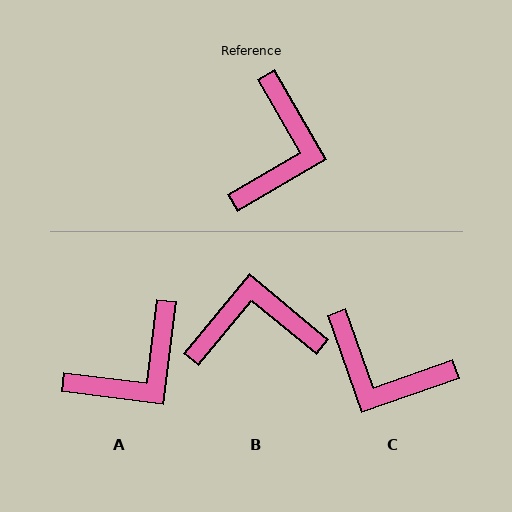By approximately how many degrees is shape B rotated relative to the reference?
Approximately 110 degrees counter-clockwise.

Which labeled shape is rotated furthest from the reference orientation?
B, about 110 degrees away.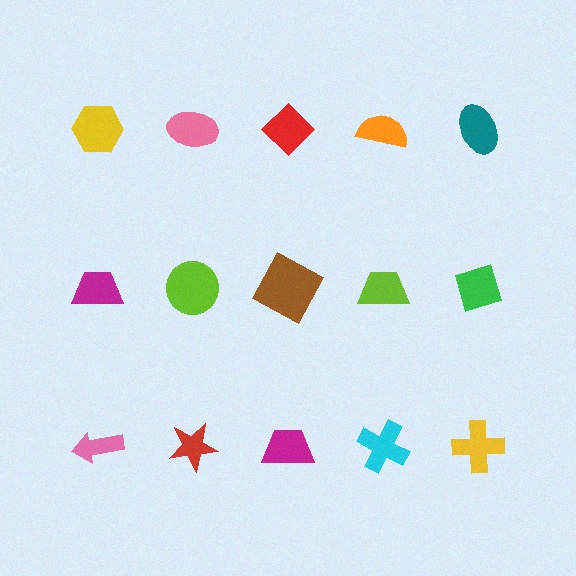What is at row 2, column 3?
A brown square.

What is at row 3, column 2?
A red star.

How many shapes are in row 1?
5 shapes.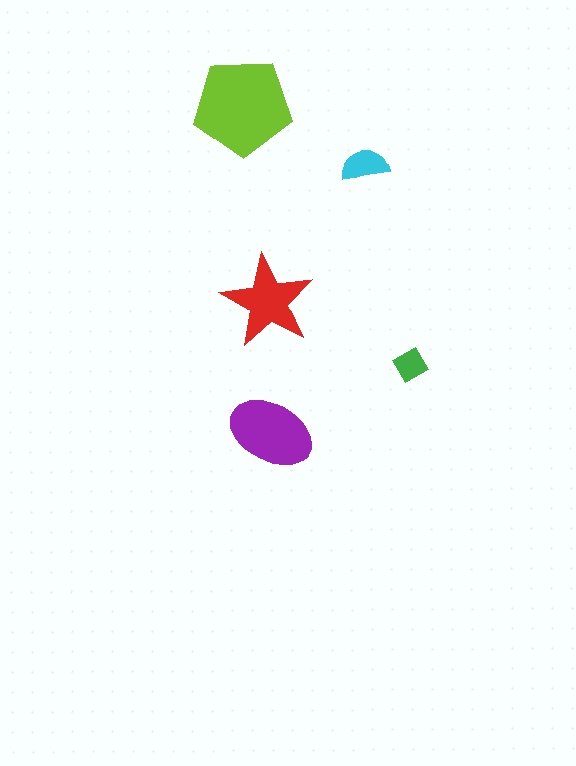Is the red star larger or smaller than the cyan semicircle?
Larger.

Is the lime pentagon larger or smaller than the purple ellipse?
Larger.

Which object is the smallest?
The green diamond.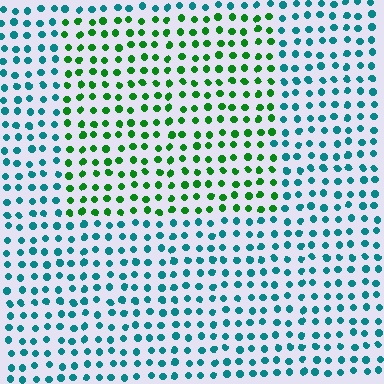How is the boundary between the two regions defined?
The boundary is defined purely by a slight shift in hue (about 55 degrees). Spacing, size, and orientation are identical on both sides.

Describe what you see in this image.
The image is filled with small teal elements in a uniform arrangement. A rectangle-shaped region is visible where the elements are tinted to a slightly different hue, forming a subtle color boundary.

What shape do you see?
I see a rectangle.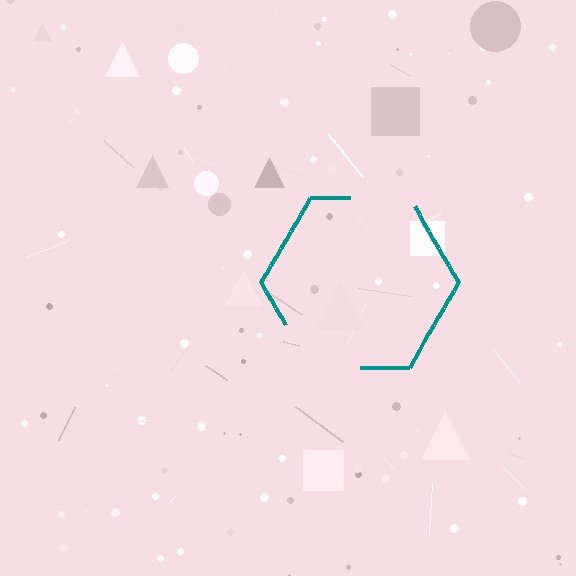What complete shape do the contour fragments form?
The contour fragments form a hexagon.